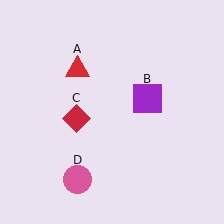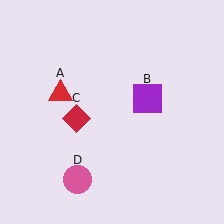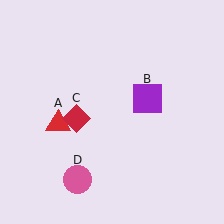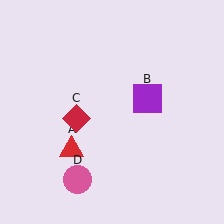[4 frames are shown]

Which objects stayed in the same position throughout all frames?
Purple square (object B) and red diamond (object C) and pink circle (object D) remained stationary.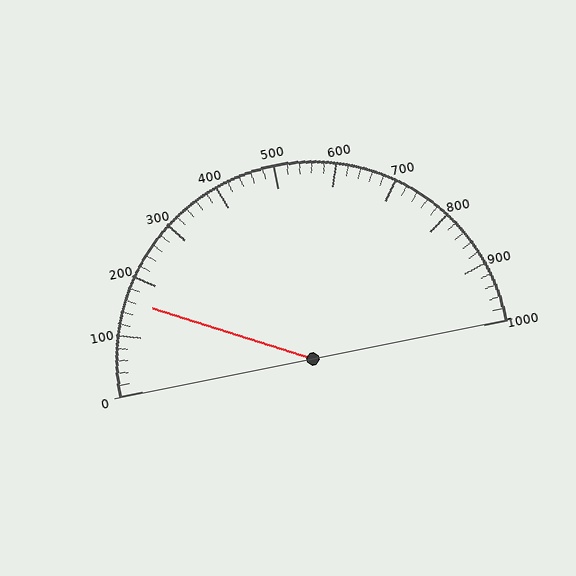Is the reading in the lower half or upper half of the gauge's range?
The reading is in the lower half of the range (0 to 1000).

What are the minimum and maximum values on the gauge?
The gauge ranges from 0 to 1000.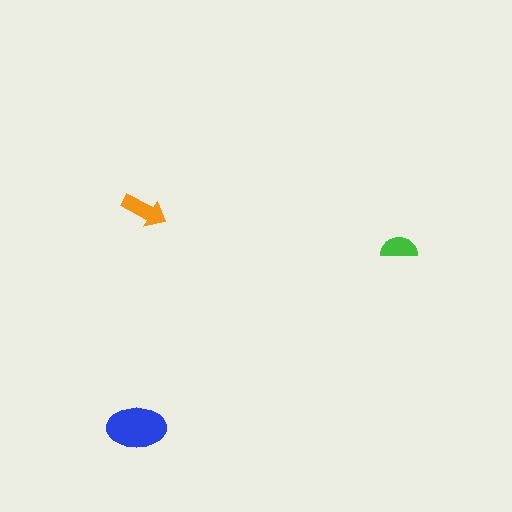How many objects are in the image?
There are 3 objects in the image.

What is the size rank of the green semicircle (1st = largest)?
3rd.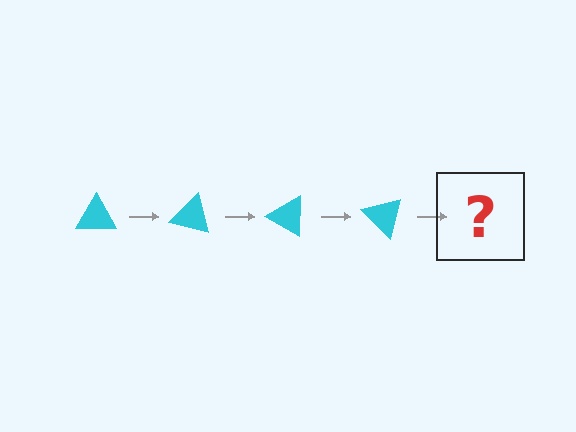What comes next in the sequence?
The next element should be a cyan triangle rotated 60 degrees.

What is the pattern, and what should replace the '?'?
The pattern is that the triangle rotates 15 degrees each step. The '?' should be a cyan triangle rotated 60 degrees.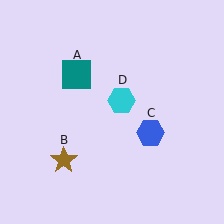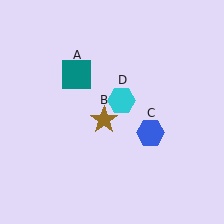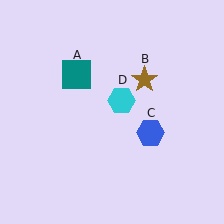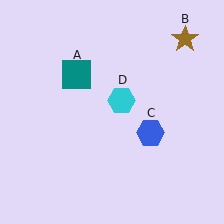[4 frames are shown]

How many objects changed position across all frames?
1 object changed position: brown star (object B).